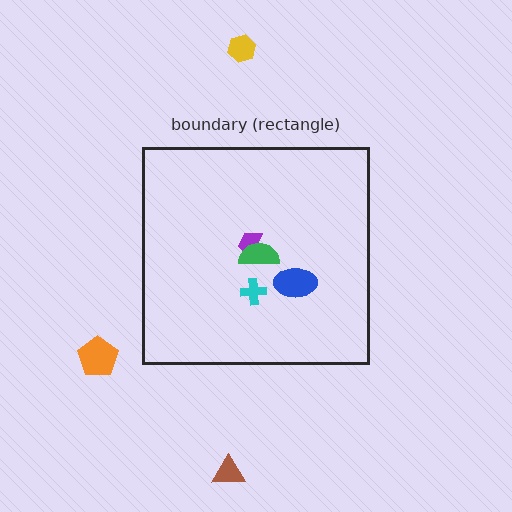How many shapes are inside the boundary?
4 inside, 3 outside.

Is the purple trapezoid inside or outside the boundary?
Inside.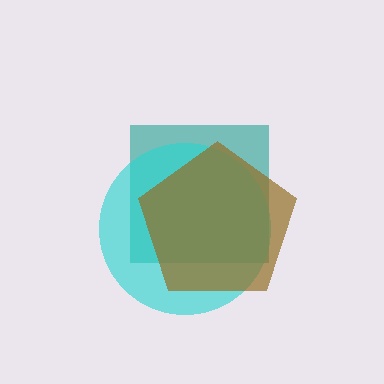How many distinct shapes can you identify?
There are 3 distinct shapes: a teal square, a cyan circle, a brown pentagon.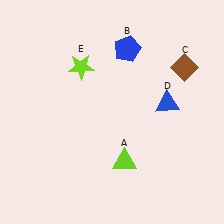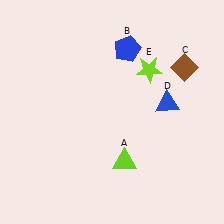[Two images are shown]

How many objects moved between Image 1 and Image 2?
1 object moved between the two images.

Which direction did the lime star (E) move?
The lime star (E) moved right.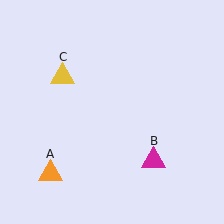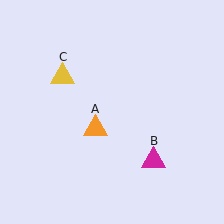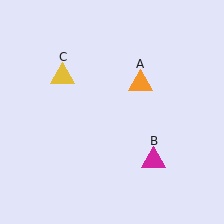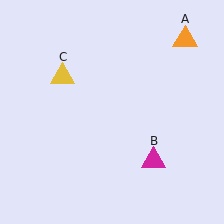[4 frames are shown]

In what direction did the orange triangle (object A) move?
The orange triangle (object A) moved up and to the right.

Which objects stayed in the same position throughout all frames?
Magenta triangle (object B) and yellow triangle (object C) remained stationary.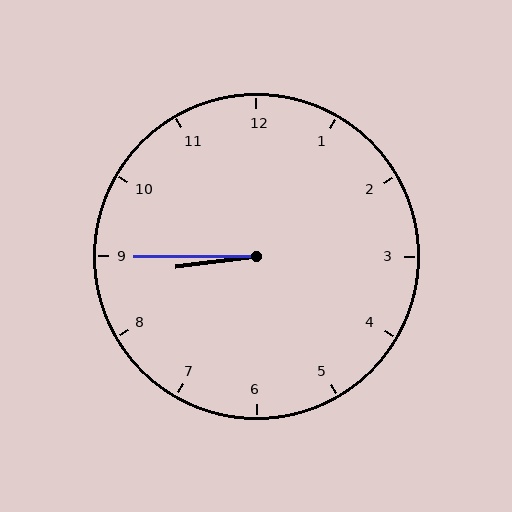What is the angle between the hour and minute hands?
Approximately 8 degrees.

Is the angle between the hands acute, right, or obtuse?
It is acute.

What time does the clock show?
8:45.